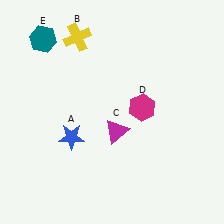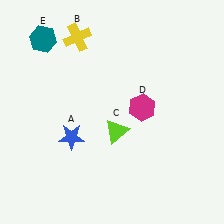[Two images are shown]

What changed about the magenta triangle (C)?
In Image 1, C is magenta. In Image 2, it changed to lime.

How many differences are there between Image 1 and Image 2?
There is 1 difference between the two images.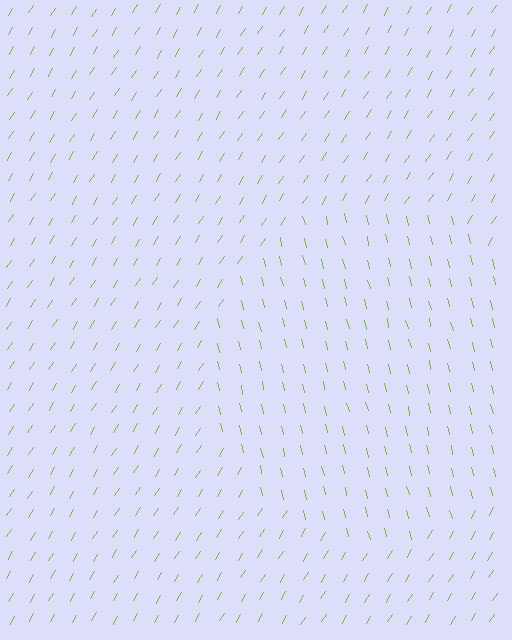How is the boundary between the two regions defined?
The boundary is defined purely by a change in line orientation (approximately 45 degrees difference). All lines are the same color and thickness.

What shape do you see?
I see a circle.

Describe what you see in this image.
The image is filled with small lime line segments. A circle region in the image has lines oriented differently from the surrounding lines, creating a visible texture boundary.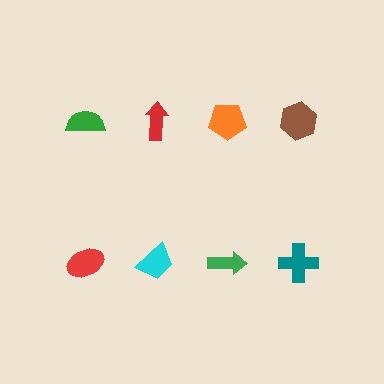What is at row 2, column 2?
A cyan trapezoid.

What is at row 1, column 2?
A red arrow.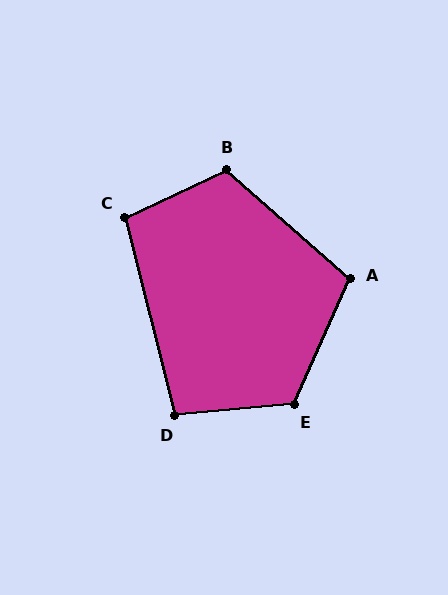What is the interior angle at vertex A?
Approximately 107 degrees (obtuse).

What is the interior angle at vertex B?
Approximately 114 degrees (obtuse).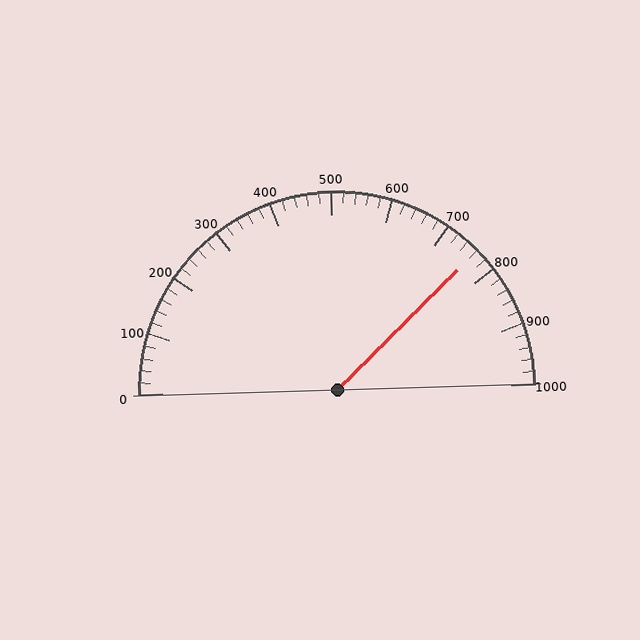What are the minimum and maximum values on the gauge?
The gauge ranges from 0 to 1000.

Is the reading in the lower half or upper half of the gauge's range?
The reading is in the upper half of the range (0 to 1000).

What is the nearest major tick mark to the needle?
The nearest major tick mark is 800.